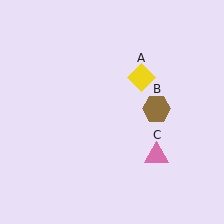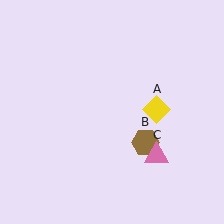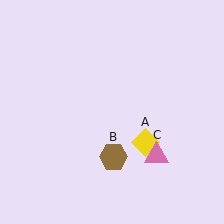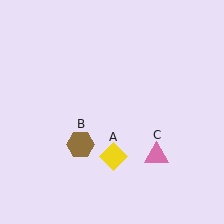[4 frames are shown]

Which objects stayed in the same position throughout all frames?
Pink triangle (object C) remained stationary.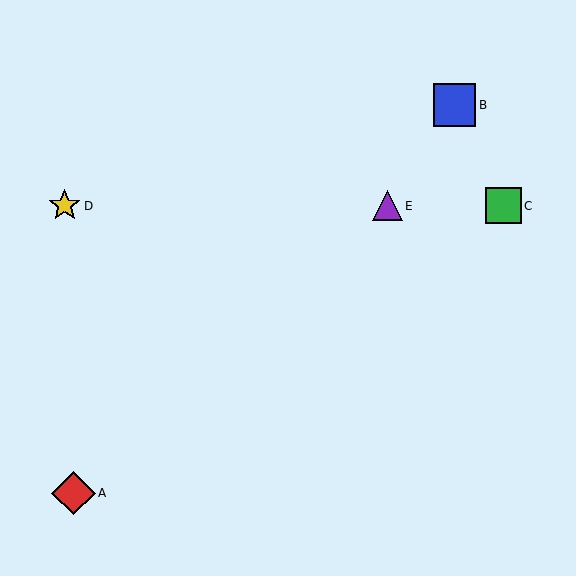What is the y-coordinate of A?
Object A is at y≈493.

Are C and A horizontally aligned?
No, C is at y≈206 and A is at y≈493.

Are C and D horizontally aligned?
Yes, both are at y≈206.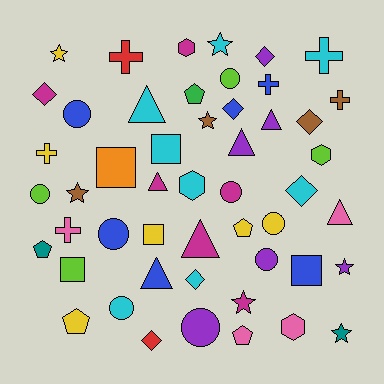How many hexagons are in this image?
There are 4 hexagons.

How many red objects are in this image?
There are 2 red objects.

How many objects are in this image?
There are 50 objects.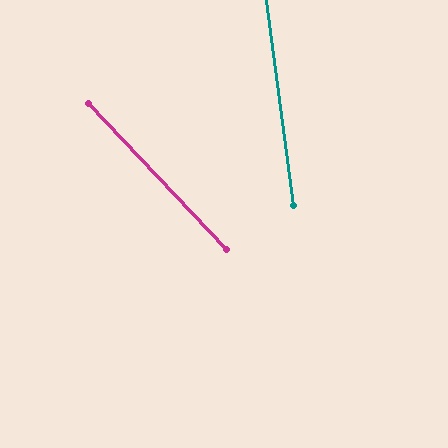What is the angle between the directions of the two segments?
Approximately 36 degrees.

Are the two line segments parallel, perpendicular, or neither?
Neither parallel nor perpendicular — they differ by about 36°.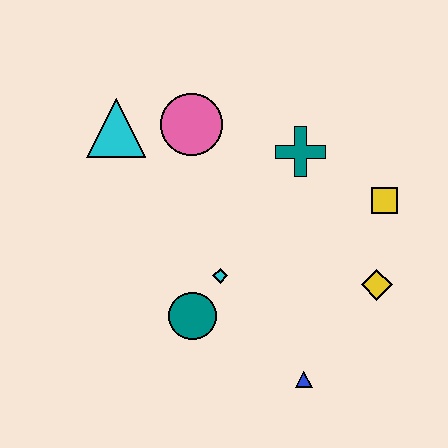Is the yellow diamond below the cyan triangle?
Yes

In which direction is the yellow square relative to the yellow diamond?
The yellow square is above the yellow diamond.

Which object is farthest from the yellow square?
The cyan triangle is farthest from the yellow square.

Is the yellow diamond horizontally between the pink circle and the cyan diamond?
No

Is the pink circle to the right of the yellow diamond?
No